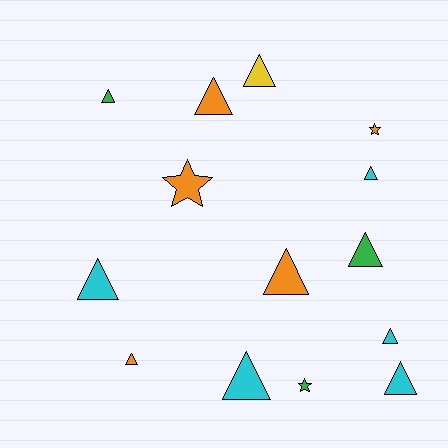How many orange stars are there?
There are 2 orange stars.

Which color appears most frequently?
Orange, with 5 objects.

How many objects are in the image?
There are 14 objects.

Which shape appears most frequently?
Triangle, with 11 objects.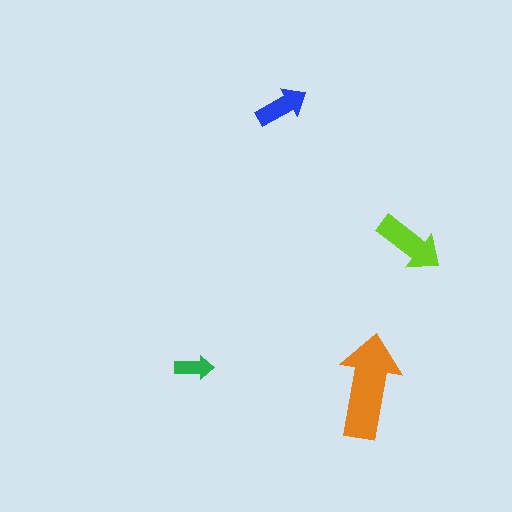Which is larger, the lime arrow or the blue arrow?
The lime one.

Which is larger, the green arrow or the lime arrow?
The lime one.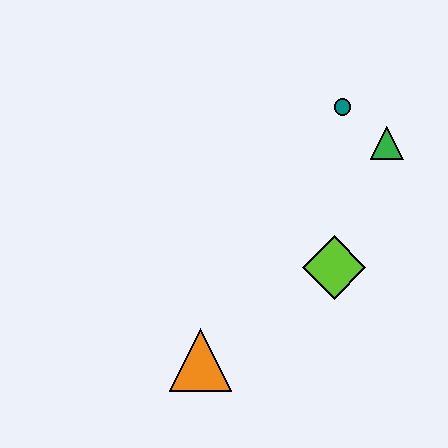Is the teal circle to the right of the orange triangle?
Yes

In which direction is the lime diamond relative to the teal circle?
The lime diamond is below the teal circle.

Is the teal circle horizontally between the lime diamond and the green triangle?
Yes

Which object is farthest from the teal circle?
The orange triangle is farthest from the teal circle.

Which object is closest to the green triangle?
The teal circle is closest to the green triangle.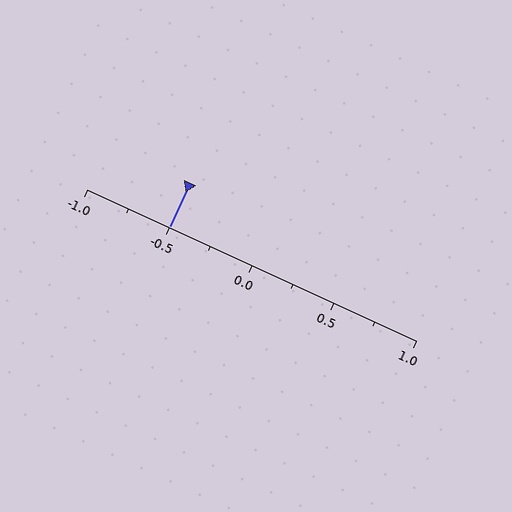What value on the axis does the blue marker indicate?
The marker indicates approximately -0.5.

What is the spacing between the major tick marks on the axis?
The major ticks are spaced 0.5 apart.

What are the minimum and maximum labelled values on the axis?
The axis runs from -1.0 to 1.0.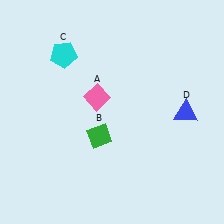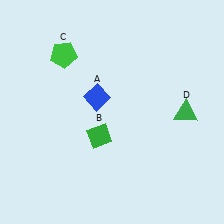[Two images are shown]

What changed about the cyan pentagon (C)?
In Image 1, C is cyan. In Image 2, it changed to green.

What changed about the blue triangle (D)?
In Image 1, D is blue. In Image 2, it changed to green.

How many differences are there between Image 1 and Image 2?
There are 3 differences between the two images.